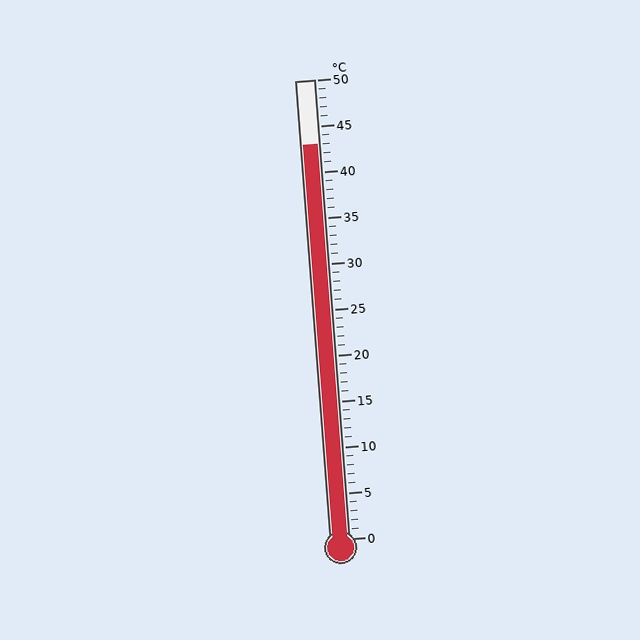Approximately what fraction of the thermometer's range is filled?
The thermometer is filled to approximately 85% of its range.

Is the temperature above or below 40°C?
The temperature is above 40°C.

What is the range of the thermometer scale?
The thermometer scale ranges from 0°C to 50°C.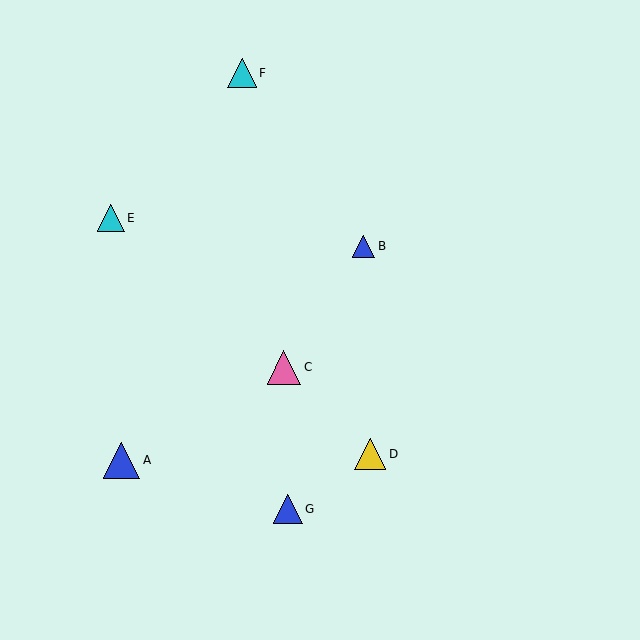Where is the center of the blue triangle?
The center of the blue triangle is at (122, 460).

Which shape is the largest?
The blue triangle (labeled A) is the largest.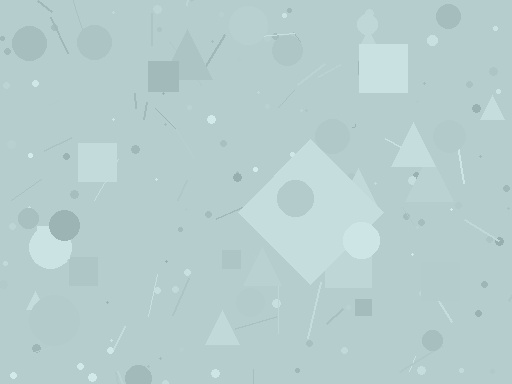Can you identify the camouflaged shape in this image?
The camouflaged shape is a diamond.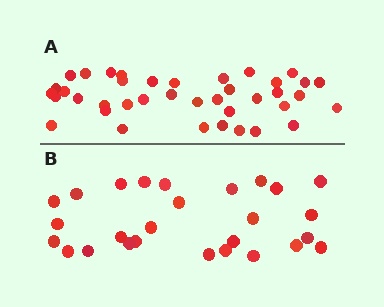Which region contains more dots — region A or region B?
Region A (the top region) has more dots.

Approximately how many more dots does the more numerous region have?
Region A has roughly 12 or so more dots than region B.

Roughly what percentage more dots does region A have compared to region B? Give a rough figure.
About 45% more.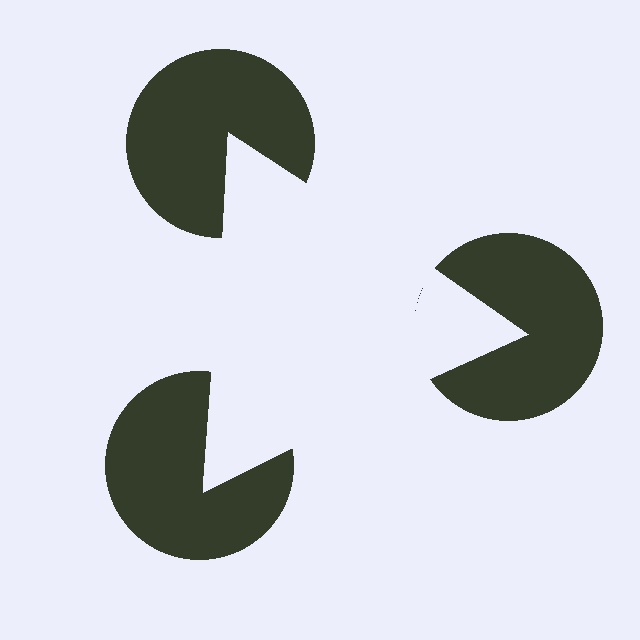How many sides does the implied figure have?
3 sides.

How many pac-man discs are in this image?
There are 3 — one at each vertex of the illusory triangle.